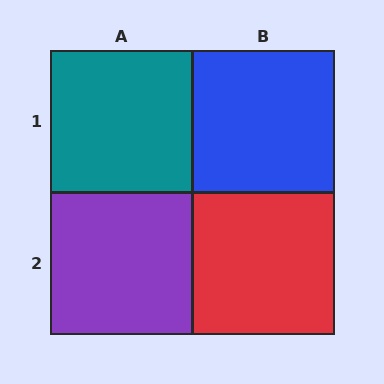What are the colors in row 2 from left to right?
Purple, red.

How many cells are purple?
1 cell is purple.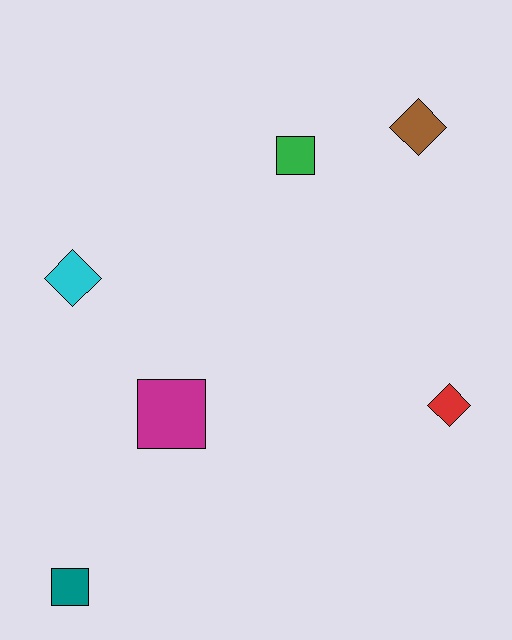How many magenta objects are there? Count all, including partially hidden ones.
There is 1 magenta object.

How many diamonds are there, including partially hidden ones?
There are 3 diamonds.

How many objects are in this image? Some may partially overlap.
There are 6 objects.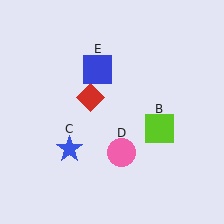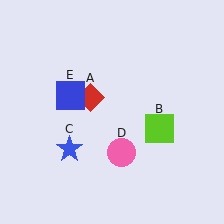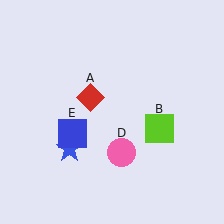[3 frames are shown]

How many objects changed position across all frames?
1 object changed position: blue square (object E).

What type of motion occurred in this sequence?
The blue square (object E) rotated counterclockwise around the center of the scene.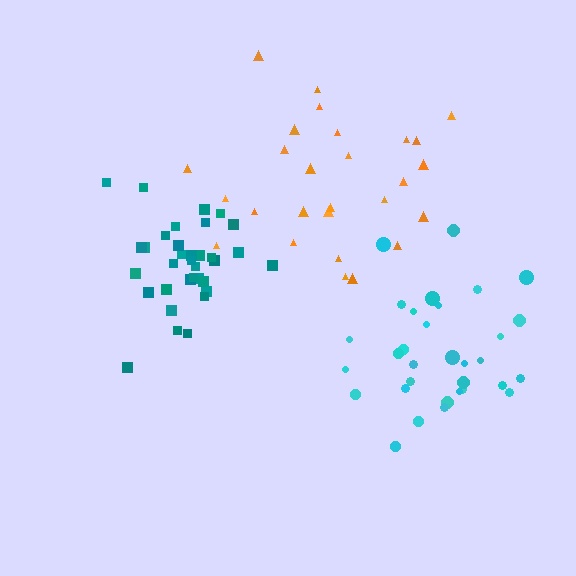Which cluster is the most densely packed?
Teal.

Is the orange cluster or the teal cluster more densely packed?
Teal.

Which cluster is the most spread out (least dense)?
Orange.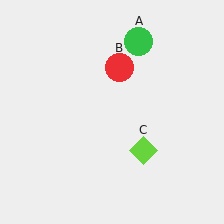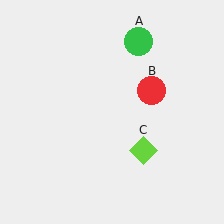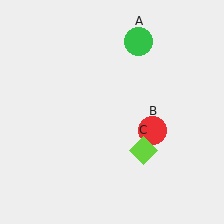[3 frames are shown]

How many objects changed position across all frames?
1 object changed position: red circle (object B).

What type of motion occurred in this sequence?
The red circle (object B) rotated clockwise around the center of the scene.